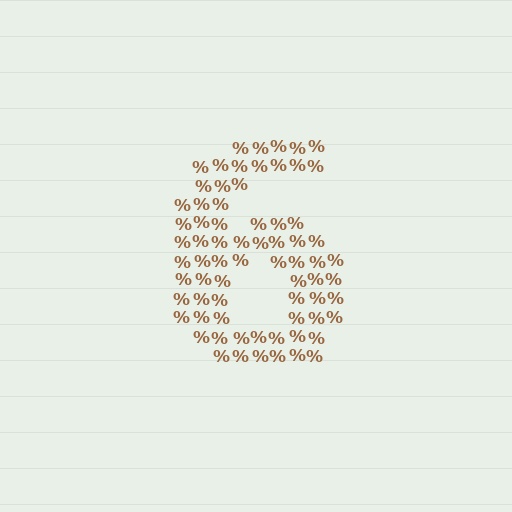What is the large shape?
The large shape is the digit 6.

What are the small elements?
The small elements are percent signs.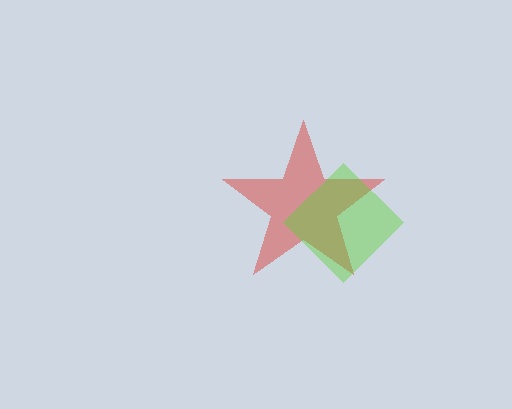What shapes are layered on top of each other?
The layered shapes are: a red star, a lime diamond.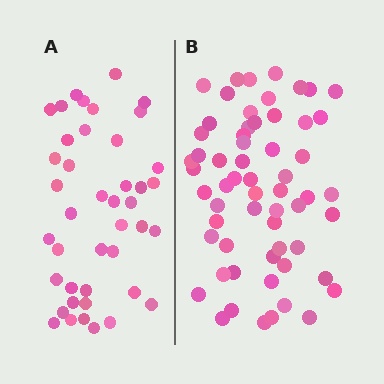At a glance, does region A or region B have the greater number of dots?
Region B (the right region) has more dots.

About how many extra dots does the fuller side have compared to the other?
Region B has approximately 20 more dots than region A.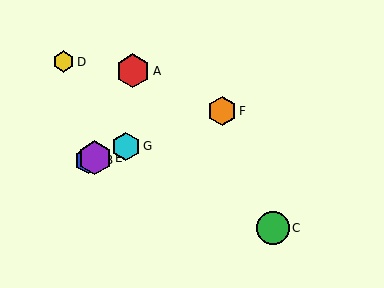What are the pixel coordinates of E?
Object E is at (95, 158).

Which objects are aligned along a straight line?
Objects B, E, F, G are aligned along a straight line.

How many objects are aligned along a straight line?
4 objects (B, E, F, G) are aligned along a straight line.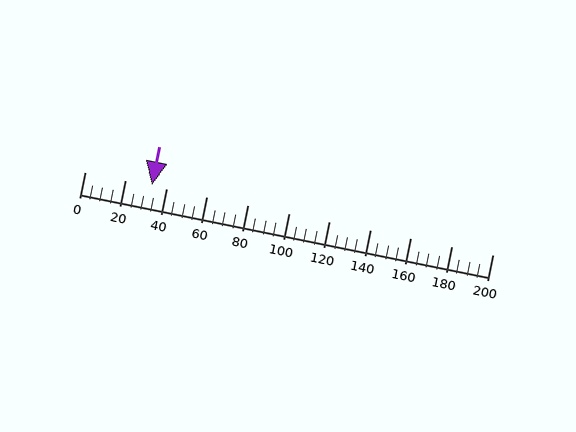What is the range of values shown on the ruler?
The ruler shows values from 0 to 200.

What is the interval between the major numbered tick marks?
The major tick marks are spaced 20 units apart.